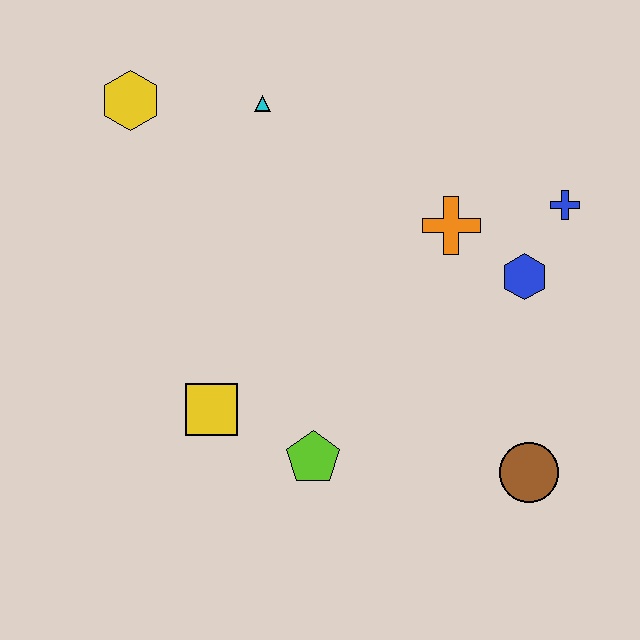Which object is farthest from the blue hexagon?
The yellow hexagon is farthest from the blue hexagon.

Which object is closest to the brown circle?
The blue hexagon is closest to the brown circle.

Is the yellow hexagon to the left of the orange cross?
Yes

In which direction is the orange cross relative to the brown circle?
The orange cross is above the brown circle.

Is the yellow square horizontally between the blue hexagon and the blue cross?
No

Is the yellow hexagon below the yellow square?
No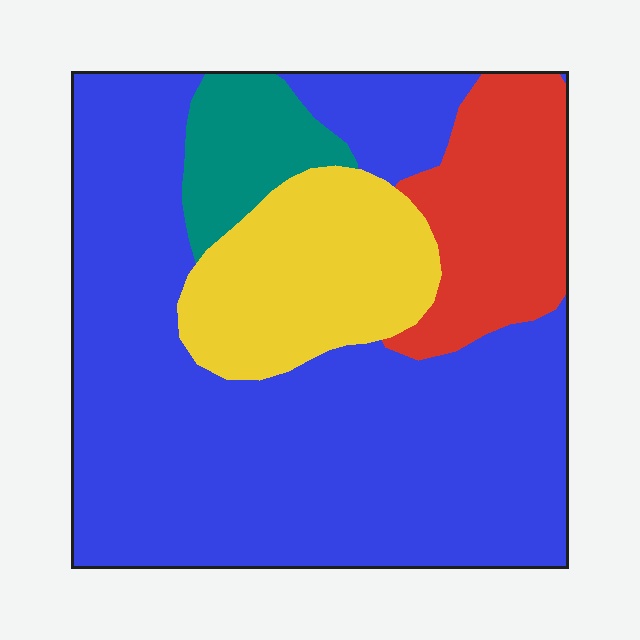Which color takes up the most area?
Blue, at roughly 65%.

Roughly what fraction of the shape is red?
Red takes up about one eighth (1/8) of the shape.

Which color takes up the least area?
Teal, at roughly 5%.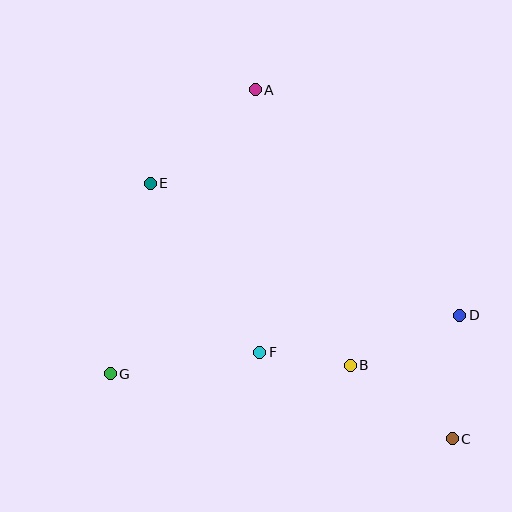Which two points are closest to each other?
Points B and F are closest to each other.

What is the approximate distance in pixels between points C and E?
The distance between C and E is approximately 395 pixels.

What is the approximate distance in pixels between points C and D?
The distance between C and D is approximately 123 pixels.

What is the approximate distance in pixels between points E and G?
The distance between E and G is approximately 195 pixels.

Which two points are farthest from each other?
Points A and C are farthest from each other.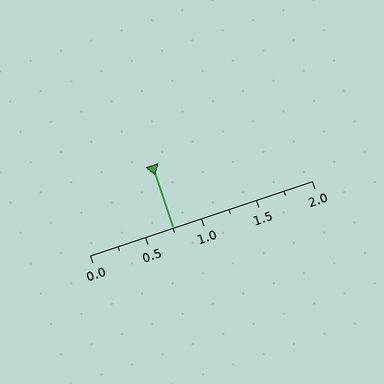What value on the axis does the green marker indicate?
The marker indicates approximately 0.75.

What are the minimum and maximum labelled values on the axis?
The axis runs from 0.0 to 2.0.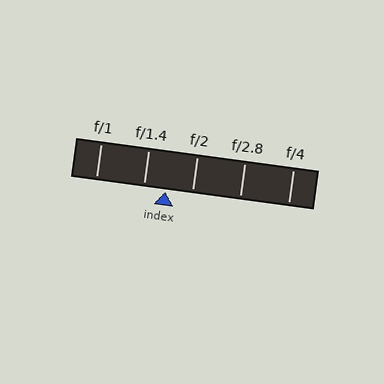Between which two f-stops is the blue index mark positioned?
The index mark is between f/1.4 and f/2.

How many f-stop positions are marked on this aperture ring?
There are 5 f-stop positions marked.